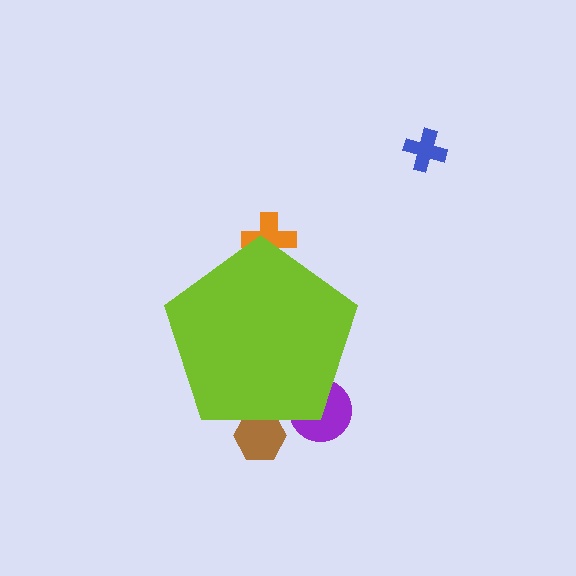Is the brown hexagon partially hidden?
Yes, the brown hexagon is partially hidden behind the lime pentagon.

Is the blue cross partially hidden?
No, the blue cross is fully visible.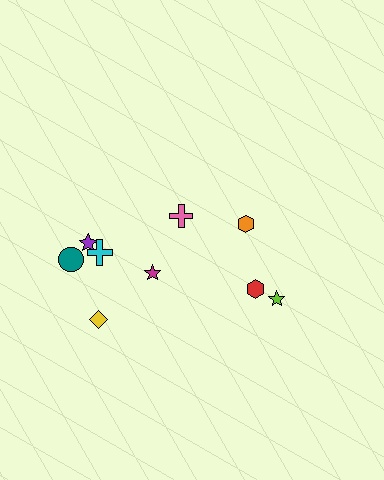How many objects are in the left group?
There are 6 objects.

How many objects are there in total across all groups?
There are 9 objects.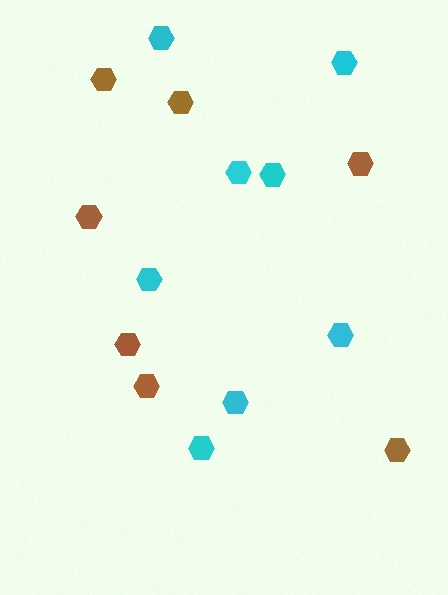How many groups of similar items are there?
There are 2 groups: one group of cyan hexagons (8) and one group of brown hexagons (7).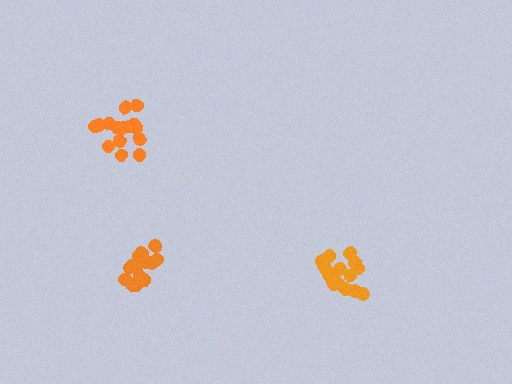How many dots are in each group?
Group 1: 15 dots, Group 2: 17 dots, Group 3: 15 dots (47 total).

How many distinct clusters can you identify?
There are 3 distinct clusters.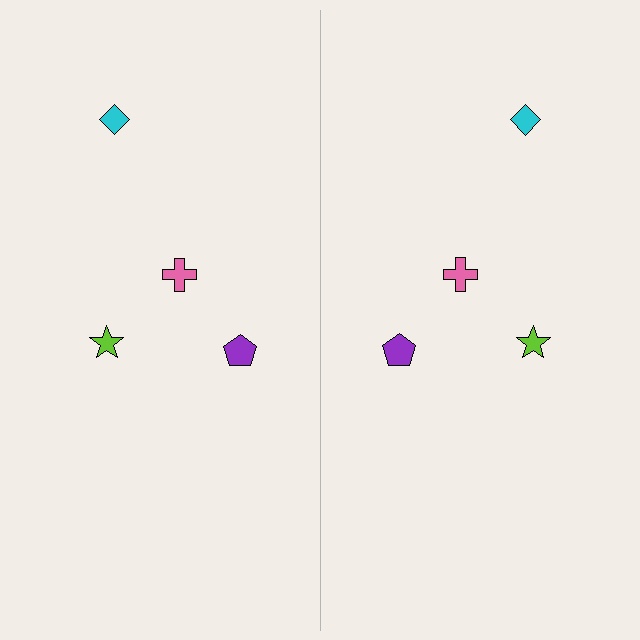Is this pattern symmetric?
Yes, this pattern has bilateral (reflection) symmetry.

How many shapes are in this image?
There are 8 shapes in this image.